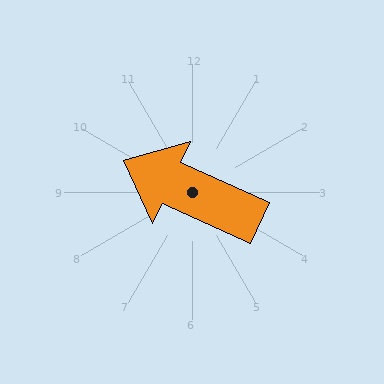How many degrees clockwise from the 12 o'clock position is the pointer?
Approximately 295 degrees.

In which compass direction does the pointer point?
Northwest.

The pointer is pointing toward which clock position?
Roughly 10 o'clock.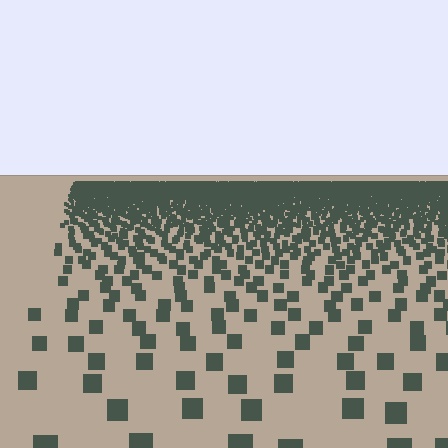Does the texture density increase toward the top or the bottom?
Density increases toward the top.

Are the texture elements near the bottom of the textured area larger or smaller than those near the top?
Larger. Near the bottom, elements are closer to the viewer and appear at a bigger on-screen size.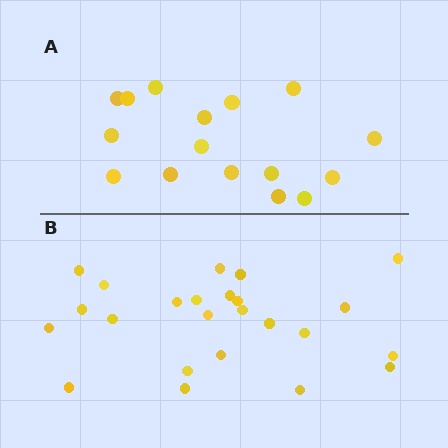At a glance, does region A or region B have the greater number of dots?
Region B (the bottom region) has more dots.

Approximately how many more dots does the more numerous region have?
Region B has roughly 8 or so more dots than region A.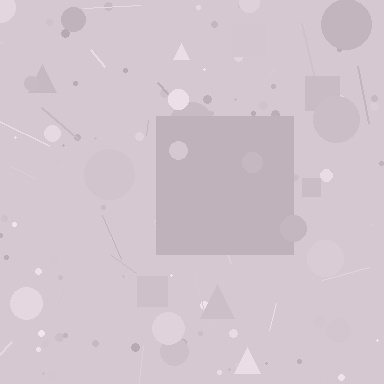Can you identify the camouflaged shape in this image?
The camouflaged shape is a square.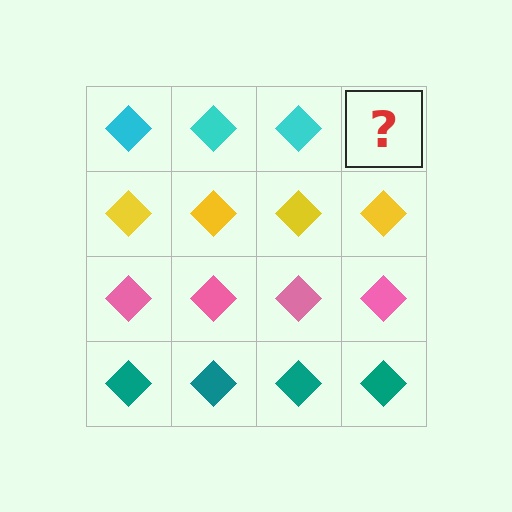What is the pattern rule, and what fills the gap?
The rule is that each row has a consistent color. The gap should be filled with a cyan diamond.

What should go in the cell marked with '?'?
The missing cell should contain a cyan diamond.